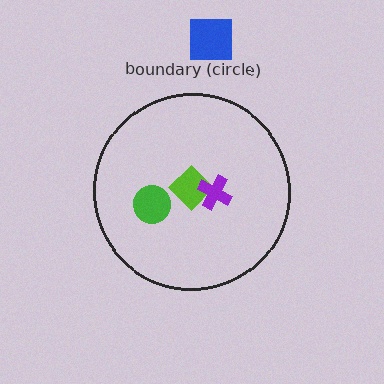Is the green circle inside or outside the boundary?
Inside.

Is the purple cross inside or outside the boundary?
Inside.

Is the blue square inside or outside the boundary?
Outside.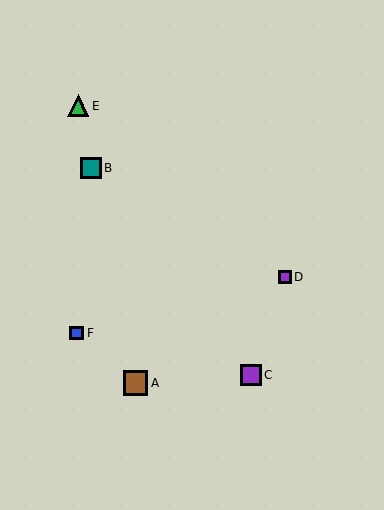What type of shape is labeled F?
Shape F is a blue square.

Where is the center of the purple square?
The center of the purple square is at (251, 375).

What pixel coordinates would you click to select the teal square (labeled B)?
Click at (91, 168) to select the teal square B.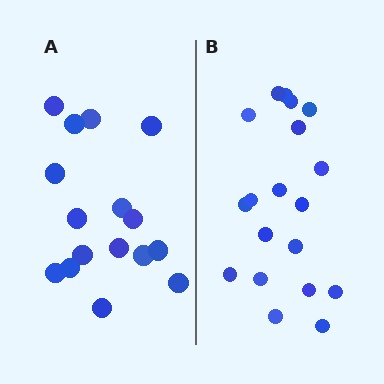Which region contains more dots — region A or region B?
Region B (the right region) has more dots.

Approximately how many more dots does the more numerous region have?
Region B has just a few more — roughly 2 or 3 more dots than region A.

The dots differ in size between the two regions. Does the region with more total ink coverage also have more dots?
No. Region A has more total ink coverage because its dots are larger, but region B actually contains more individual dots. Total area can be misleading — the number of items is what matters here.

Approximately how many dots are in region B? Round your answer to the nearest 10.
About 20 dots. (The exact count is 19, which rounds to 20.)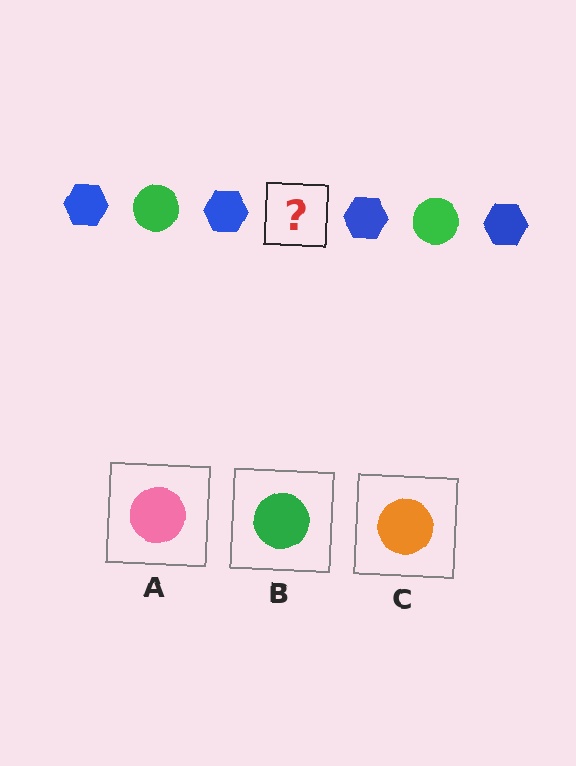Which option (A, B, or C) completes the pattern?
B.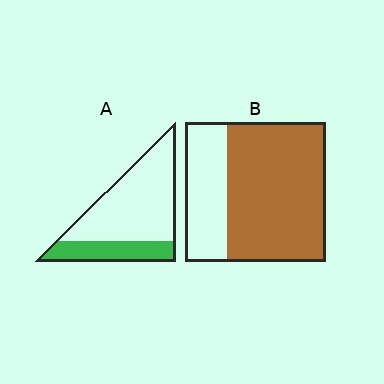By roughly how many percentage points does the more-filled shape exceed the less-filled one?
By roughly 45 percentage points (B over A).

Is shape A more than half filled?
No.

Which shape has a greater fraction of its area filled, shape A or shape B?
Shape B.